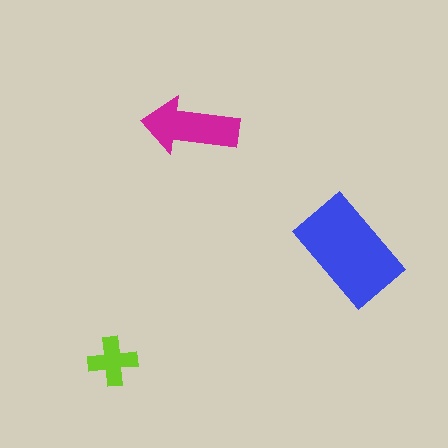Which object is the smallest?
The lime cross.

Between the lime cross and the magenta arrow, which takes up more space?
The magenta arrow.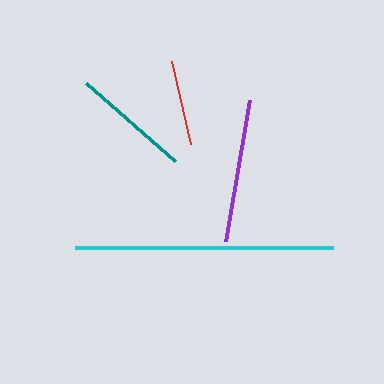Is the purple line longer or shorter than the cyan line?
The cyan line is longer than the purple line.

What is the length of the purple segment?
The purple segment is approximately 143 pixels long.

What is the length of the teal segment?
The teal segment is approximately 118 pixels long.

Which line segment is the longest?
The cyan line is the longest at approximately 258 pixels.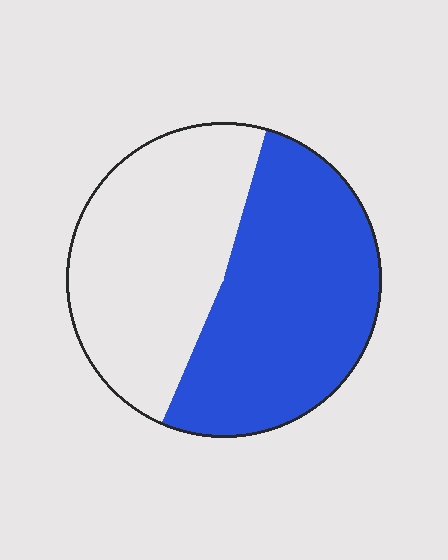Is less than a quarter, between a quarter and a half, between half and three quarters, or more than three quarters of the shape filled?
Between half and three quarters.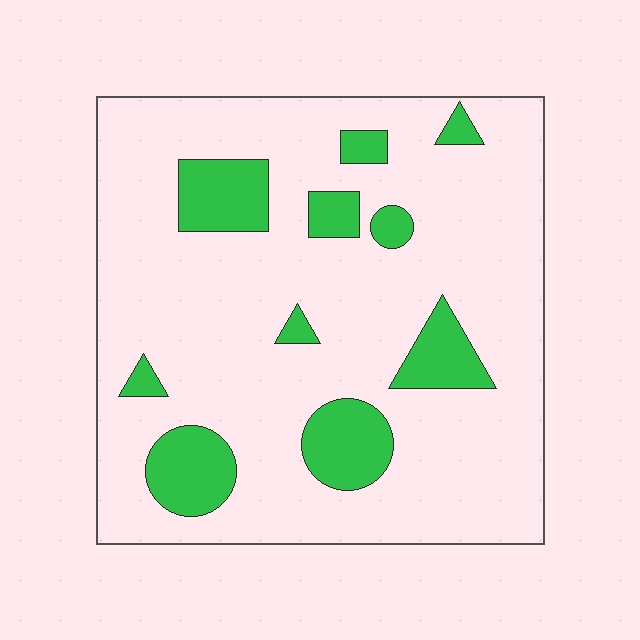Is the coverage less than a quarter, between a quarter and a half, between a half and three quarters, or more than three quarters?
Less than a quarter.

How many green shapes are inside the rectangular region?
10.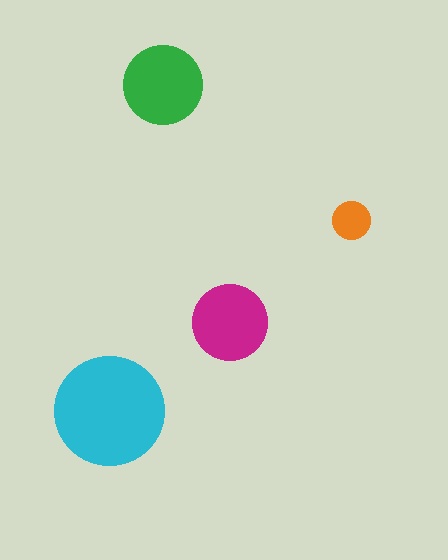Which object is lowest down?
The cyan circle is bottommost.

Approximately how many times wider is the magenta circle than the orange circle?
About 2 times wider.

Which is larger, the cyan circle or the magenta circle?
The cyan one.